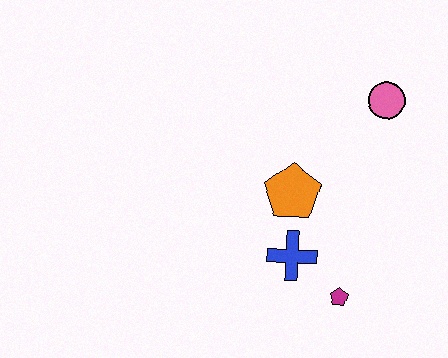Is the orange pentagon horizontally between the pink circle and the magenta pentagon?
No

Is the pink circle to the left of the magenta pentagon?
No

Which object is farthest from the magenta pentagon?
The pink circle is farthest from the magenta pentagon.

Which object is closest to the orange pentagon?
The blue cross is closest to the orange pentagon.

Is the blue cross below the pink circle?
Yes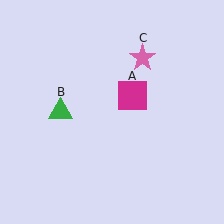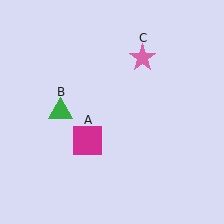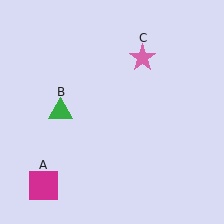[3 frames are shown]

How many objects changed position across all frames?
1 object changed position: magenta square (object A).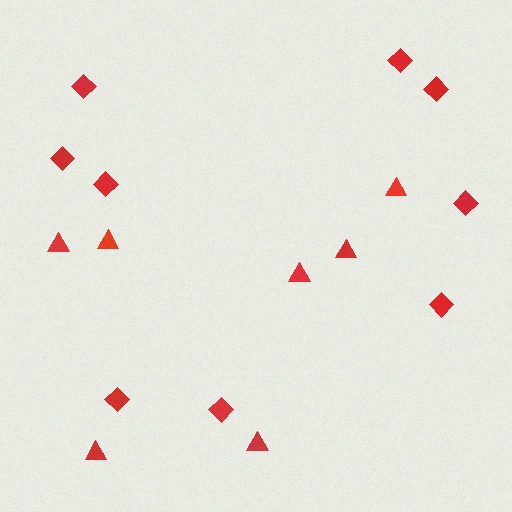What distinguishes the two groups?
There are 2 groups: one group of diamonds (9) and one group of triangles (7).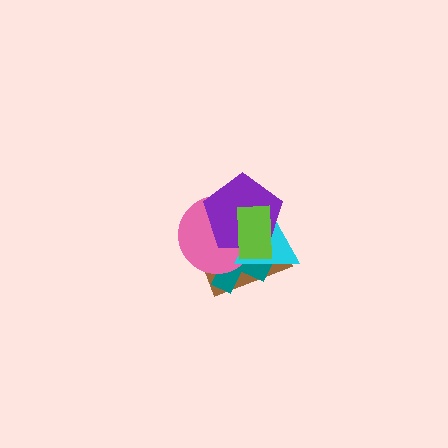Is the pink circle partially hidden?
Yes, it is partially covered by another shape.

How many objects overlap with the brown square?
5 objects overlap with the brown square.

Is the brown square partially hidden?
Yes, it is partially covered by another shape.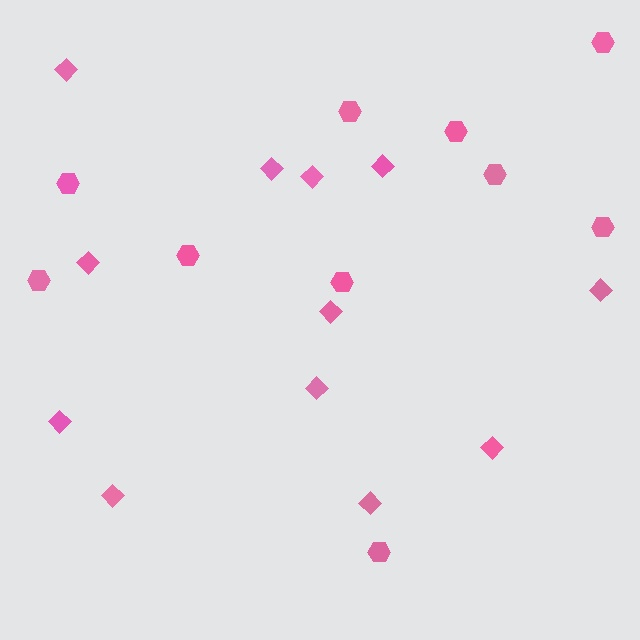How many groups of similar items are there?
There are 2 groups: one group of diamonds (12) and one group of hexagons (10).